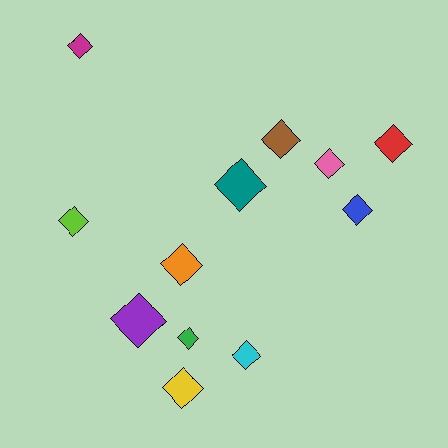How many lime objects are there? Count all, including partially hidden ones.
There is 1 lime object.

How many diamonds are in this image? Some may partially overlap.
There are 12 diamonds.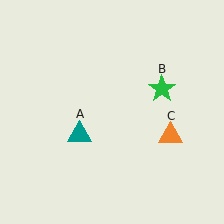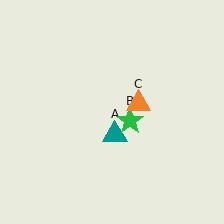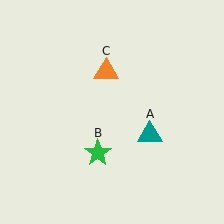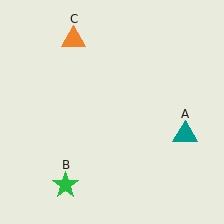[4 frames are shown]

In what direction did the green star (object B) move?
The green star (object B) moved down and to the left.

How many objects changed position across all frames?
3 objects changed position: teal triangle (object A), green star (object B), orange triangle (object C).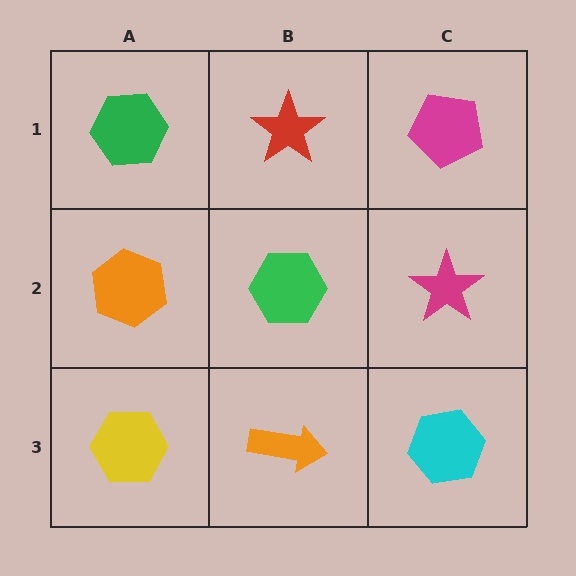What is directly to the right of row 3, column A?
An orange arrow.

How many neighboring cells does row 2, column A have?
3.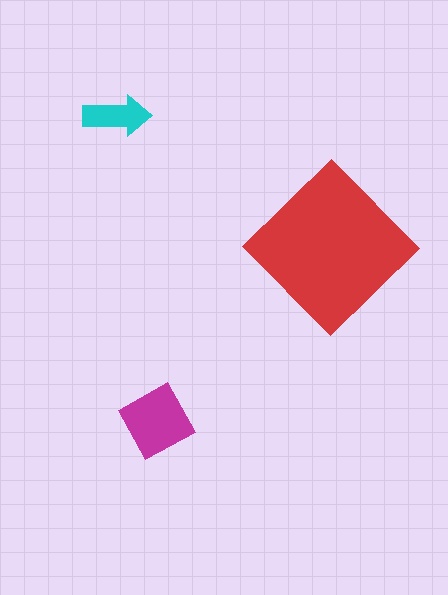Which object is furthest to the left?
The cyan arrow is leftmost.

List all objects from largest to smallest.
The red diamond, the magenta diamond, the cyan arrow.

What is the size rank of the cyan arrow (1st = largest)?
3rd.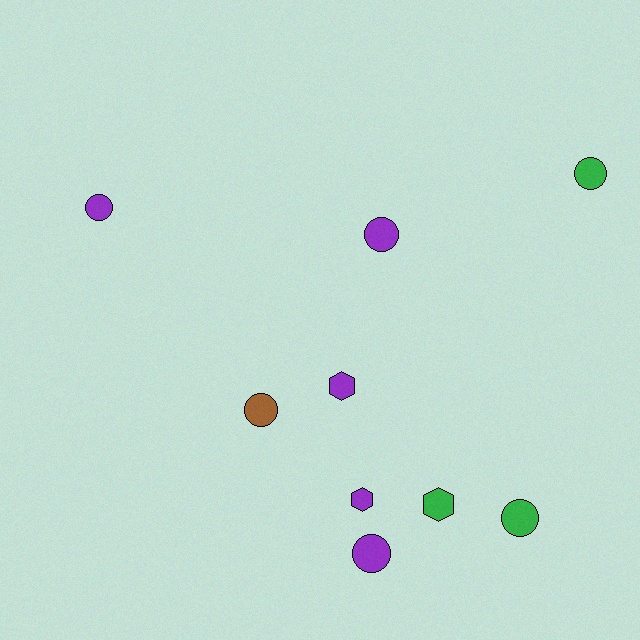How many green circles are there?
There are 2 green circles.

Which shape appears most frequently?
Circle, with 6 objects.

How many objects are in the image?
There are 9 objects.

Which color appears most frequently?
Purple, with 5 objects.